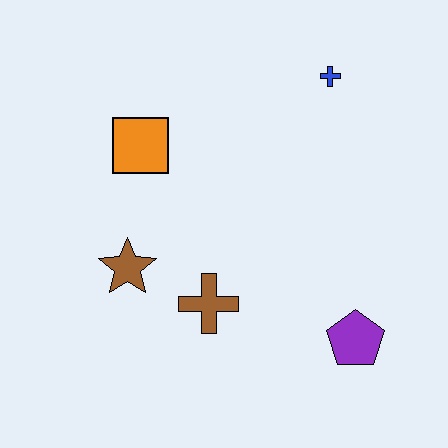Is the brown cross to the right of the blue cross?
No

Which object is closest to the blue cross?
The orange square is closest to the blue cross.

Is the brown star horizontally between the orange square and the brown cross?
No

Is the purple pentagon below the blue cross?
Yes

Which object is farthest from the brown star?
The blue cross is farthest from the brown star.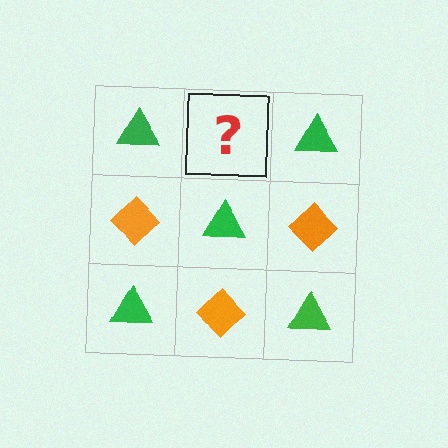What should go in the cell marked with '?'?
The missing cell should contain an orange diamond.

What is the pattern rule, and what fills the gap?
The rule is that it alternates green triangle and orange diamond in a checkerboard pattern. The gap should be filled with an orange diamond.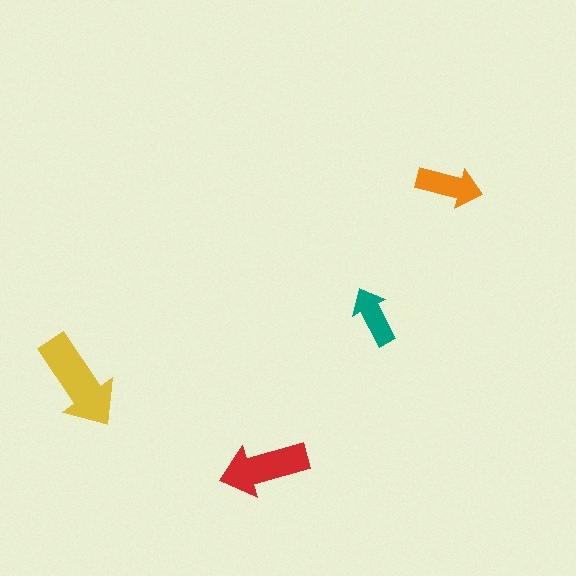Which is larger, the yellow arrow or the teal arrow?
The yellow one.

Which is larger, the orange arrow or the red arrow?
The red one.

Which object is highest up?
The orange arrow is topmost.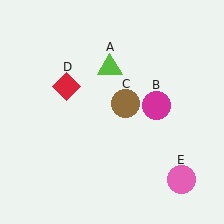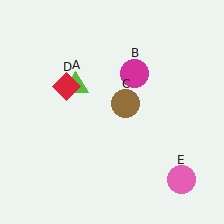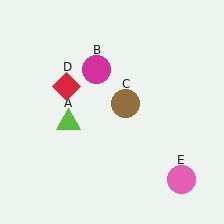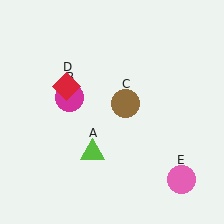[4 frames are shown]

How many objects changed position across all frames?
2 objects changed position: lime triangle (object A), magenta circle (object B).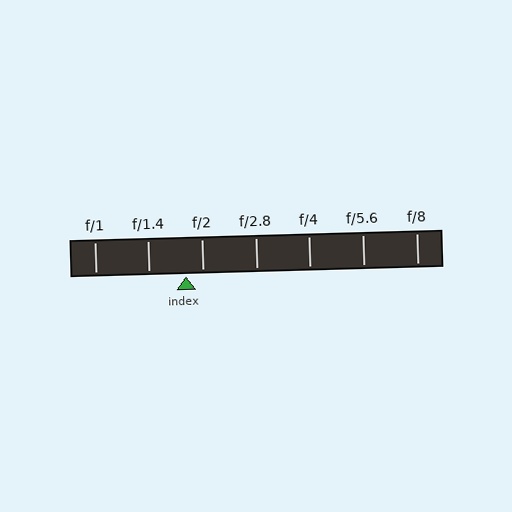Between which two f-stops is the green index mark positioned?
The index mark is between f/1.4 and f/2.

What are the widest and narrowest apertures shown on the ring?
The widest aperture shown is f/1 and the narrowest is f/8.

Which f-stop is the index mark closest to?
The index mark is closest to f/2.